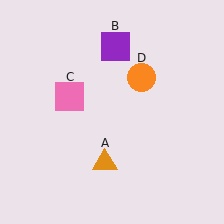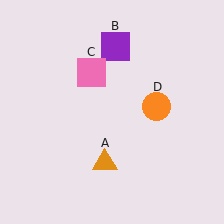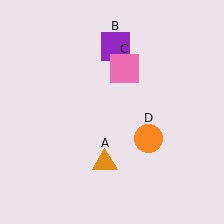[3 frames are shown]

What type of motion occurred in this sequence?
The pink square (object C), orange circle (object D) rotated clockwise around the center of the scene.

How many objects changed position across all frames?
2 objects changed position: pink square (object C), orange circle (object D).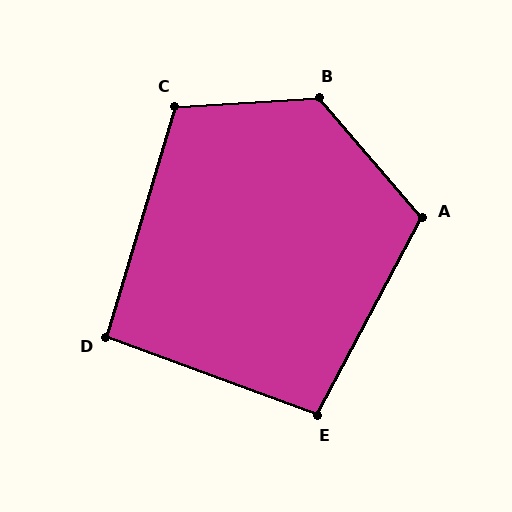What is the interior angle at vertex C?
Approximately 110 degrees (obtuse).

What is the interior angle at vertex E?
Approximately 98 degrees (obtuse).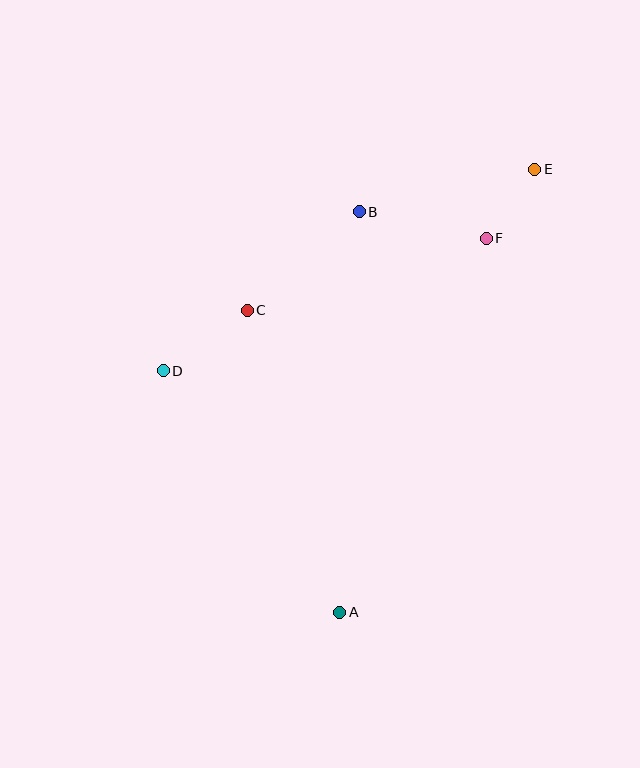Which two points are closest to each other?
Points E and F are closest to each other.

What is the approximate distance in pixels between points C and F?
The distance between C and F is approximately 250 pixels.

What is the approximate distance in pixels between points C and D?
The distance between C and D is approximately 104 pixels.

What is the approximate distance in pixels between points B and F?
The distance between B and F is approximately 130 pixels.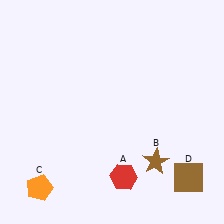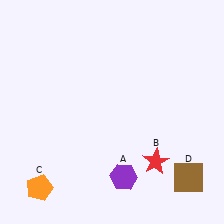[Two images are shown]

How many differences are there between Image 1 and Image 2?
There are 2 differences between the two images.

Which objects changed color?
A changed from red to purple. B changed from brown to red.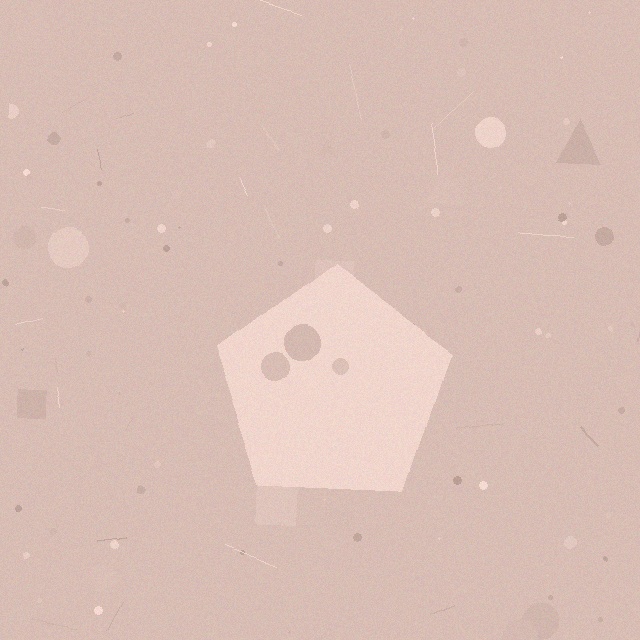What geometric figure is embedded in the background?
A pentagon is embedded in the background.